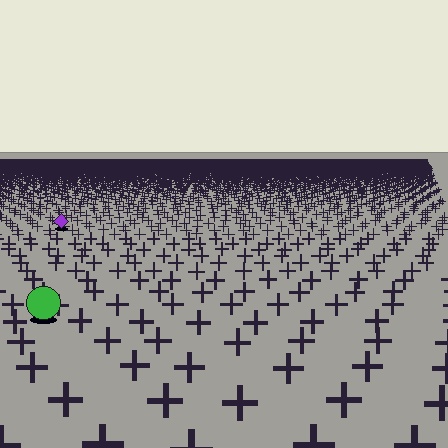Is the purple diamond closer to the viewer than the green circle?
No. The green circle is closer — you can tell from the texture gradient: the ground texture is coarser near it.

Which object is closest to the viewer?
The green circle is closest. The texture marks near it are larger and more spread out.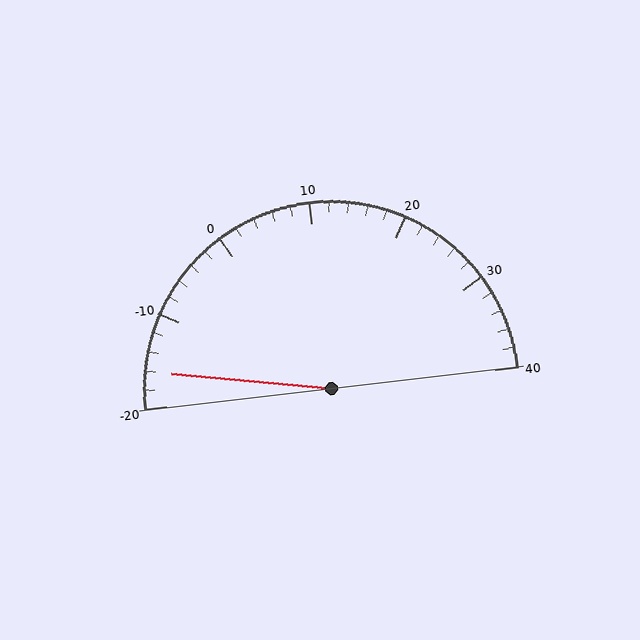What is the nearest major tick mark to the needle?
The nearest major tick mark is -20.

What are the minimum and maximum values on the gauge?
The gauge ranges from -20 to 40.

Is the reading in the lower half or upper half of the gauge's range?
The reading is in the lower half of the range (-20 to 40).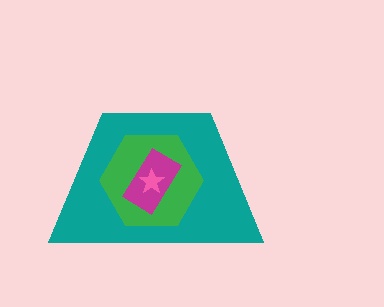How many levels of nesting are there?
4.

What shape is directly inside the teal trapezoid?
The green hexagon.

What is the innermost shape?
The pink star.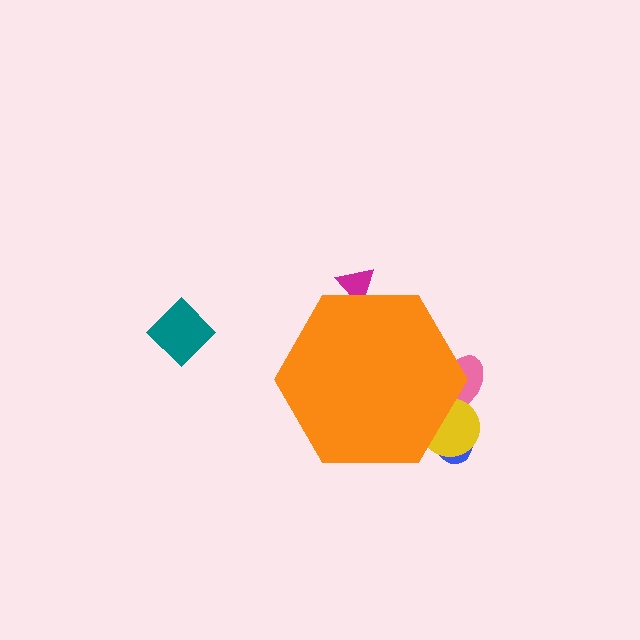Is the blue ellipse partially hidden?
Yes, the blue ellipse is partially hidden behind the orange hexagon.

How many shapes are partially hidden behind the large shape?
4 shapes are partially hidden.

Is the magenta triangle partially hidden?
Yes, the magenta triangle is partially hidden behind the orange hexagon.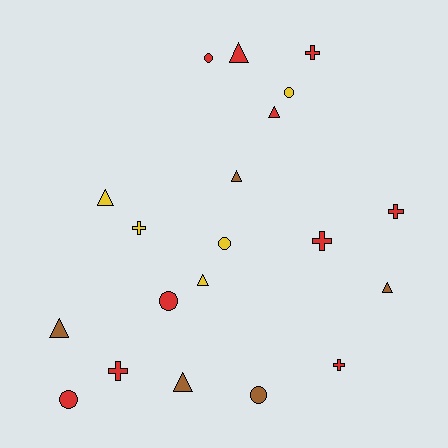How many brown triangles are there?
There are 4 brown triangles.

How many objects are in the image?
There are 20 objects.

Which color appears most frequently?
Red, with 10 objects.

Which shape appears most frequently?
Triangle, with 8 objects.